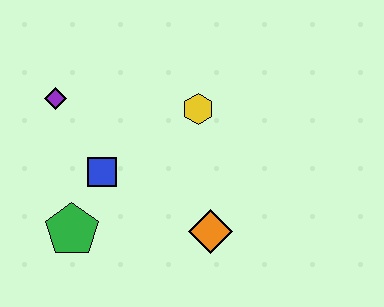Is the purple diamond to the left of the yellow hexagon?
Yes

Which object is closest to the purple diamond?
The blue square is closest to the purple diamond.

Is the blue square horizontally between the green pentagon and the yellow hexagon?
Yes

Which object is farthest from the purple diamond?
The orange diamond is farthest from the purple diamond.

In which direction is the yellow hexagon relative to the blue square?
The yellow hexagon is to the right of the blue square.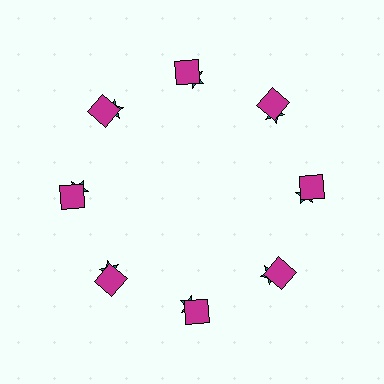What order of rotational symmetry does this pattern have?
This pattern has 8-fold rotational symmetry.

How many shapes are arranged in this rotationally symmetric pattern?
There are 16 shapes, arranged in 8 groups of 2.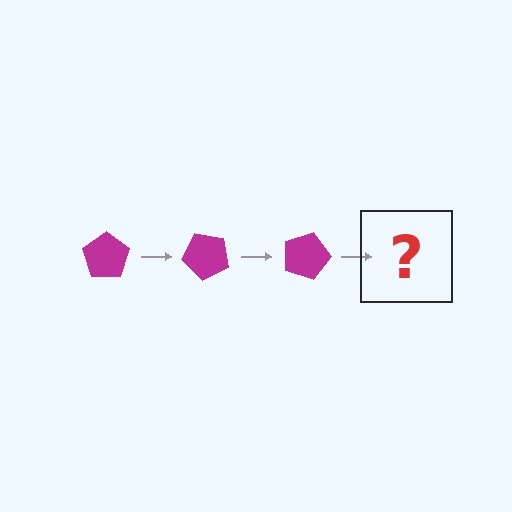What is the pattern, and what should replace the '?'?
The pattern is that the pentagon rotates 45 degrees each step. The '?' should be a magenta pentagon rotated 135 degrees.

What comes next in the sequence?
The next element should be a magenta pentagon rotated 135 degrees.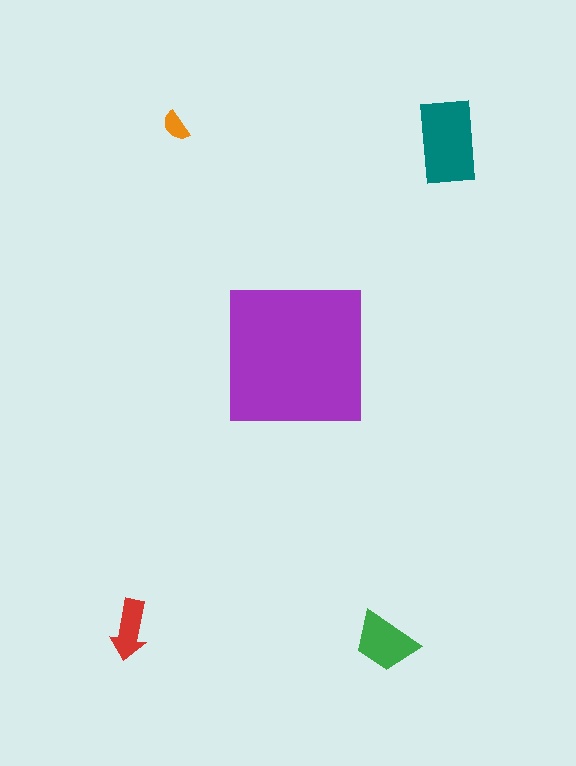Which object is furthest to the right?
The teal rectangle is rightmost.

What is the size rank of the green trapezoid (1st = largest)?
3rd.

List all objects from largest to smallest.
The purple square, the teal rectangle, the green trapezoid, the red arrow, the orange semicircle.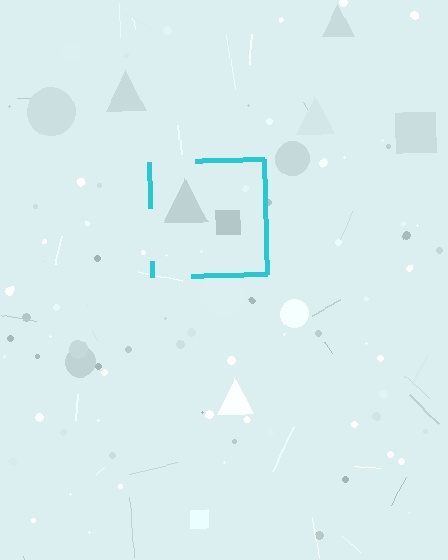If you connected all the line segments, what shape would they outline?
They would outline a square.